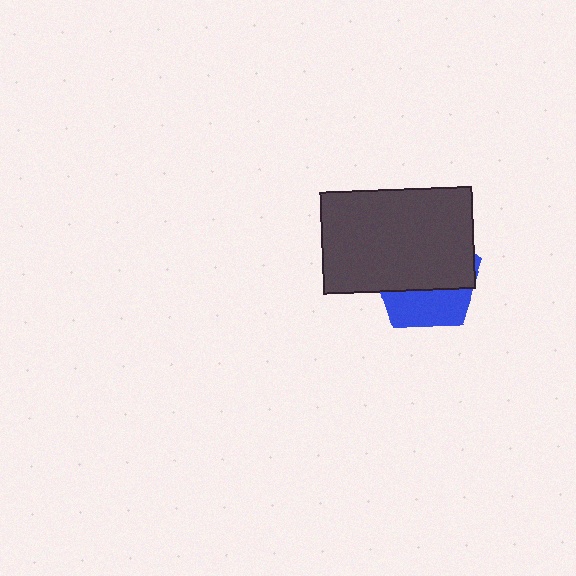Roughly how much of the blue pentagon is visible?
A small part of it is visible (roughly 37%).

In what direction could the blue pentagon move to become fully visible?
The blue pentagon could move down. That would shift it out from behind the dark gray rectangle entirely.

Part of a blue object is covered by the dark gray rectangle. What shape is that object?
It is a pentagon.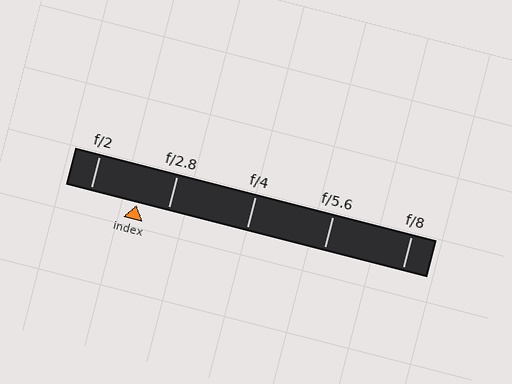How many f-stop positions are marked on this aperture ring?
There are 5 f-stop positions marked.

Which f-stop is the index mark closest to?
The index mark is closest to f/2.8.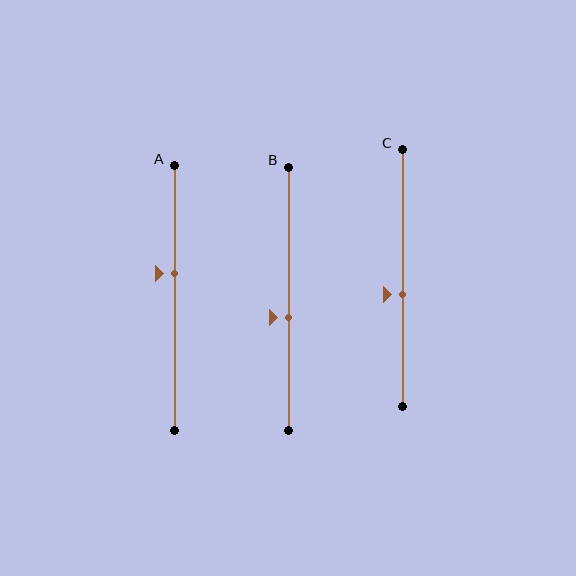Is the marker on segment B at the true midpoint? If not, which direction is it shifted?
No, the marker on segment B is shifted downward by about 7% of the segment length.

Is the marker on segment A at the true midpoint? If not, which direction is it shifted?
No, the marker on segment A is shifted upward by about 9% of the segment length.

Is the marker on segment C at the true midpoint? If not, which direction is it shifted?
No, the marker on segment C is shifted downward by about 6% of the segment length.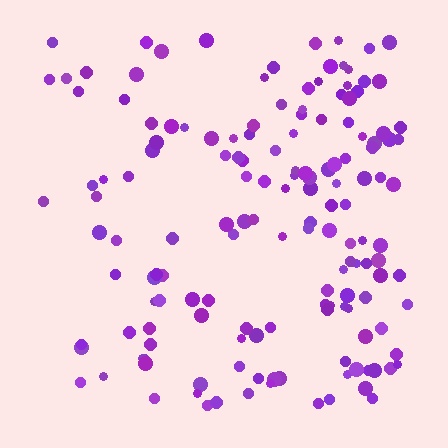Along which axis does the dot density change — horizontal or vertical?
Horizontal.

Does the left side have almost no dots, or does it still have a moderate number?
Still a moderate number, just noticeably fewer than the right.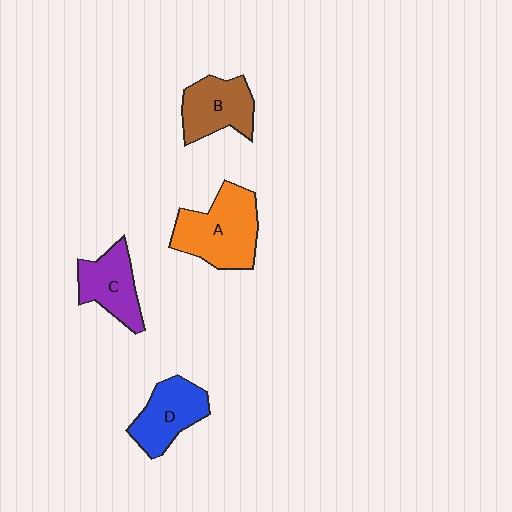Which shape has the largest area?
Shape A (orange).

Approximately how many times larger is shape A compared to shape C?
Approximately 1.5 times.